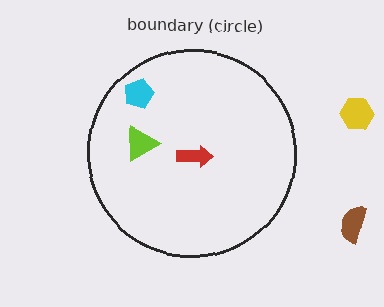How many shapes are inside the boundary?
3 inside, 2 outside.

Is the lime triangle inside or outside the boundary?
Inside.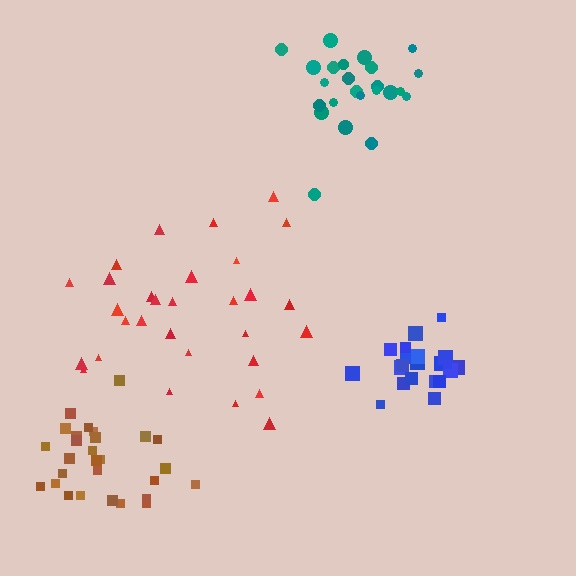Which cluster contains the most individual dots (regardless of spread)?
Red (30).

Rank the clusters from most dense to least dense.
blue, brown, teal, red.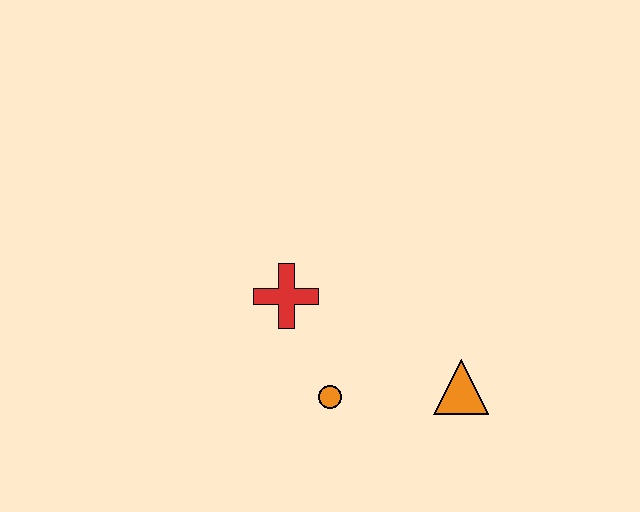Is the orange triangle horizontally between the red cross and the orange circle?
No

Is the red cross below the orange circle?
No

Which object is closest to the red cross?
The orange circle is closest to the red cross.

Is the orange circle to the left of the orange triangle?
Yes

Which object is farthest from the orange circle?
The orange triangle is farthest from the orange circle.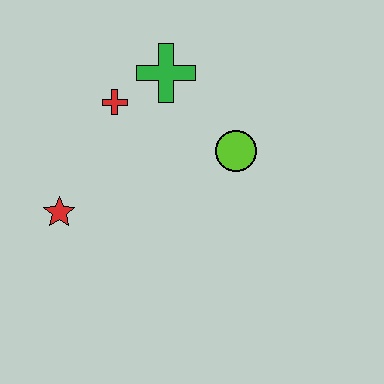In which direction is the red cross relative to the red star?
The red cross is above the red star.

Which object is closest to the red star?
The red cross is closest to the red star.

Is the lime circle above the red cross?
No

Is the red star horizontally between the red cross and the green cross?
No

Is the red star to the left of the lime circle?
Yes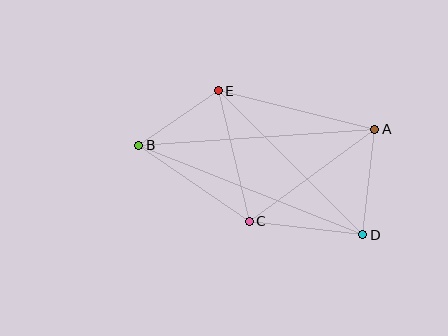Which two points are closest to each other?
Points B and E are closest to each other.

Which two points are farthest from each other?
Points B and D are farthest from each other.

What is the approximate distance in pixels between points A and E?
The distance between A and E is approximately 161 pixels.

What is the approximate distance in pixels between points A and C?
The distance between A and C is approximately 156 pixels.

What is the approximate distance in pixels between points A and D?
The distance between A and D is approximately 106 pixels.